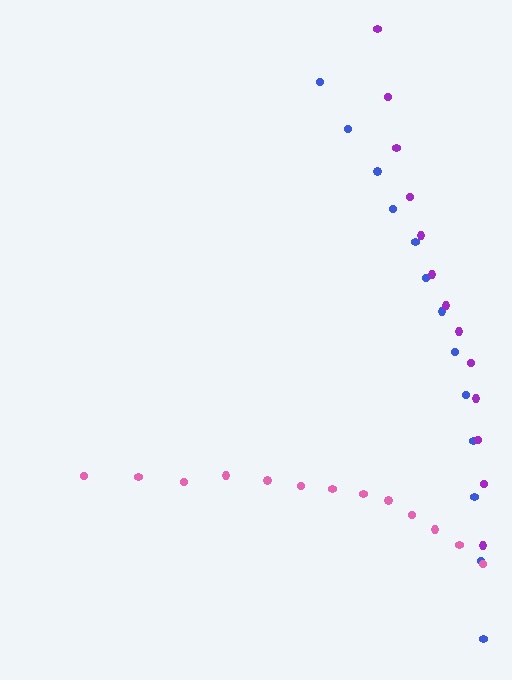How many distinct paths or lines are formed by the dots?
There are 3 distinct paths.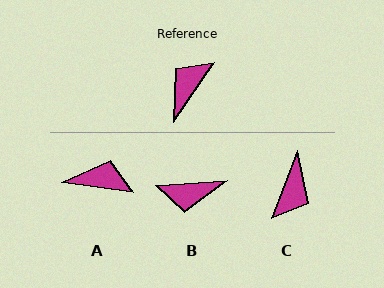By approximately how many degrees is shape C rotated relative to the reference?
Approximately 167 degrees clockwise.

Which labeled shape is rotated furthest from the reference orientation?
C, about 167 degrees away.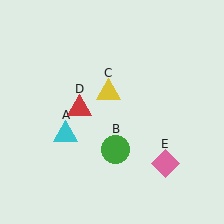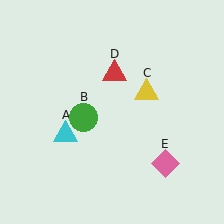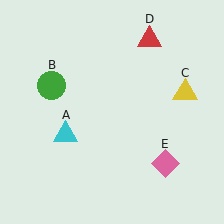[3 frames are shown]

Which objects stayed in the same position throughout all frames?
Cyan triangle (object A) and pink diamond (object E) remained stationary.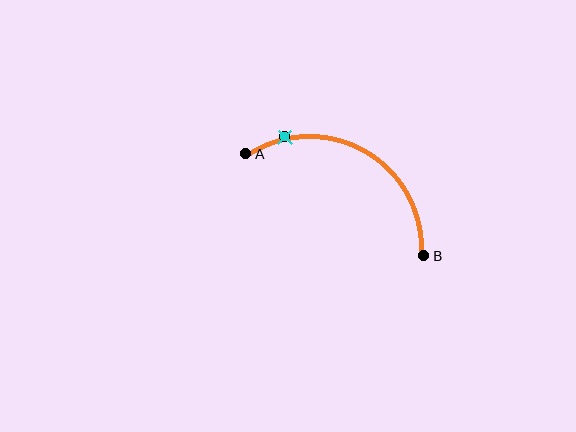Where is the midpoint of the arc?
The arc midpoint is the point on the curve farthest from the straight line joining A and B. It sits above that line.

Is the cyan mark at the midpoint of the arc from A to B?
No. The cyan mark lies on the arc but is closer to endpoint A. The arc midpoint would be at the point on the curve equidistant along the arc from both A and B.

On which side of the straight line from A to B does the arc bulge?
The arc bulges above the straight line connecting A and B.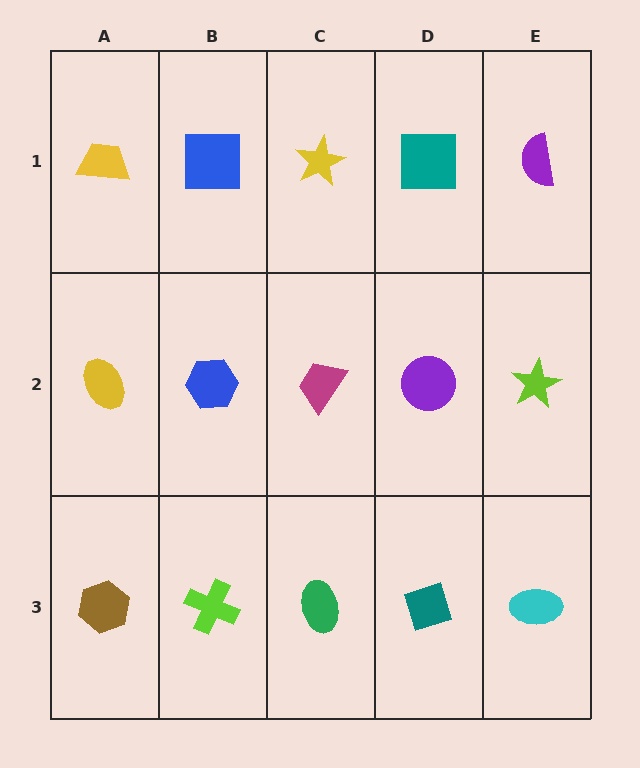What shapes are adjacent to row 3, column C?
A magenta trapezoid (row 2, column C), a lime cross (row 3, column B), a teal diamond (row 3, column D).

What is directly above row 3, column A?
A yellow ellipse.